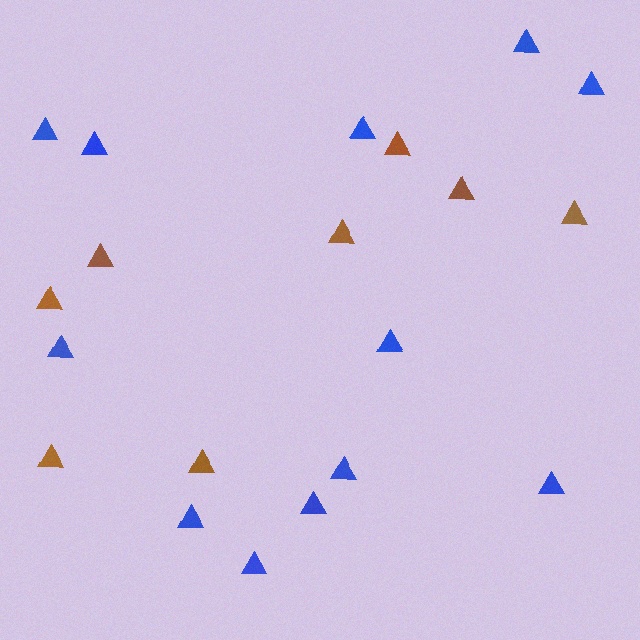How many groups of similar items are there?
There are 2 groups: one group of blue triangles (12) and one group of brown triangles (8).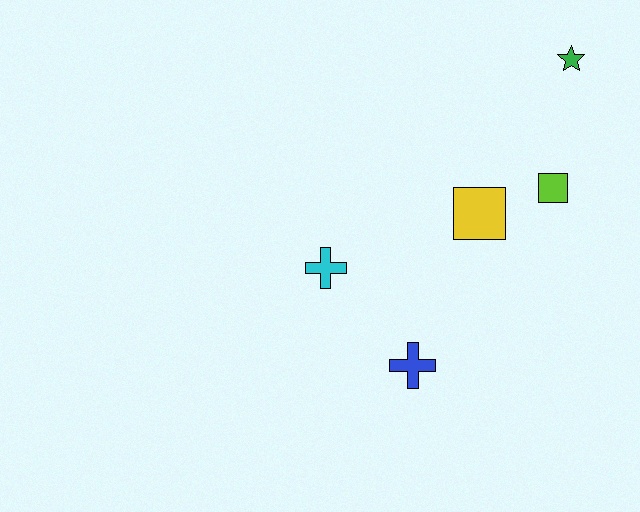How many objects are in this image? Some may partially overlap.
There are 5 objects.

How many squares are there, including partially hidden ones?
There are 2 squares.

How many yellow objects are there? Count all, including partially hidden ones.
There is 1 yellow object.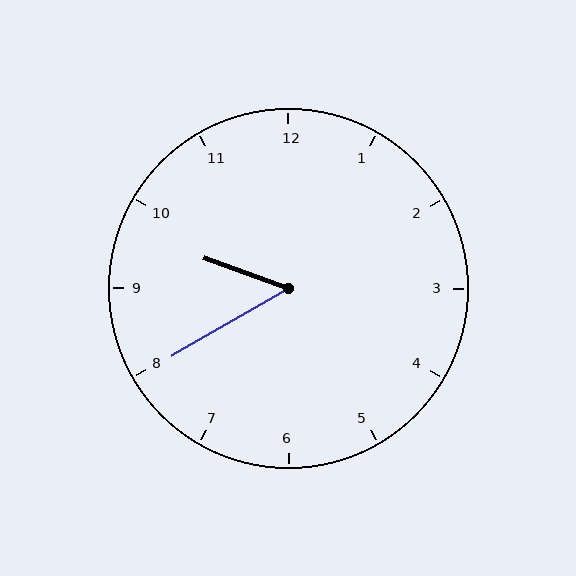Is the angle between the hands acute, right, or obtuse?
It is acute.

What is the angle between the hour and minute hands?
Approximately 50 degrees.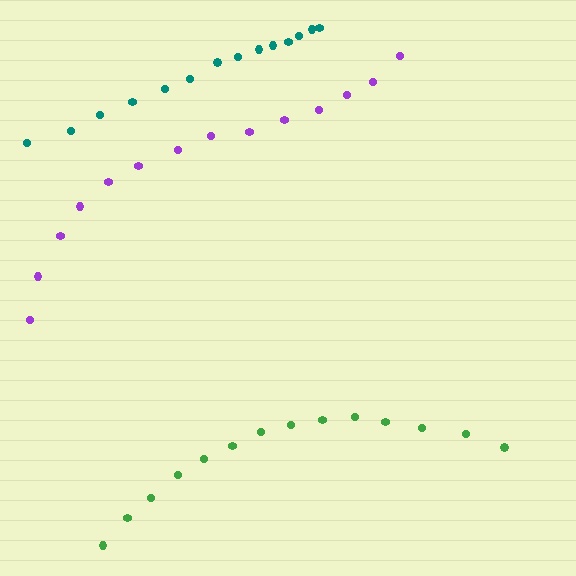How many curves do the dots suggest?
There are 3 distinct paths.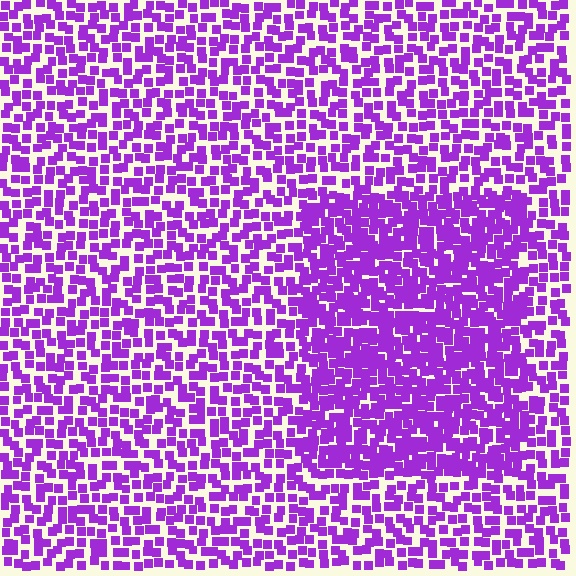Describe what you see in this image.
The image contains small purple elements arranged at two different densities. A rectangle-shaped region is visible where the elements are more densely packed than the surrounding area.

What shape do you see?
I see a rectangle.